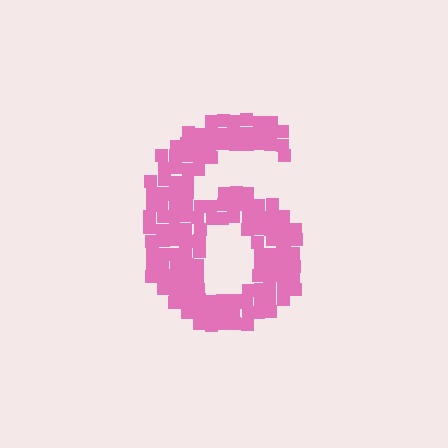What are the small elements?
The small elements are squares.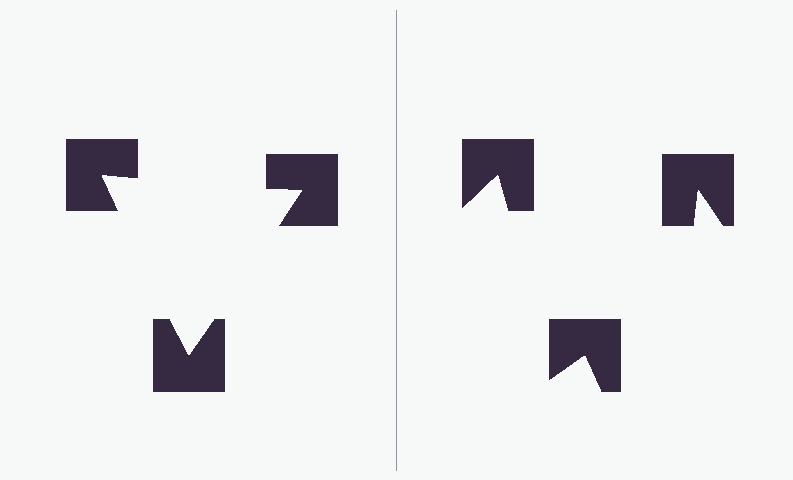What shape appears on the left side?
An illusory triangle.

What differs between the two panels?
The notched squares are positioned identically on both sides; only the wedge orientations differ. On the left they align to a triangle; on the right they are misaligned.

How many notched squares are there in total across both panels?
6 — 3 on each side.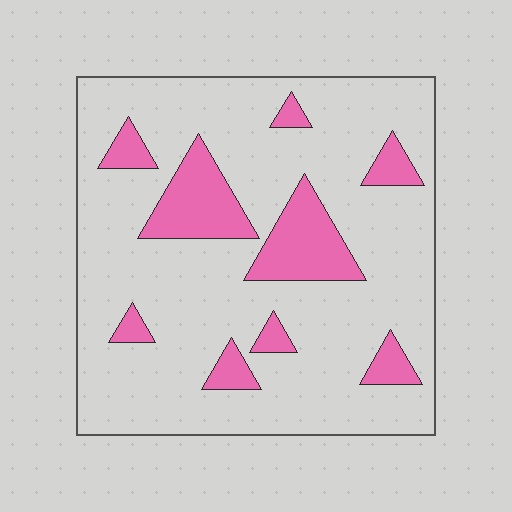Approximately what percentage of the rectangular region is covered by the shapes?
Approximately 20%.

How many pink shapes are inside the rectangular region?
9.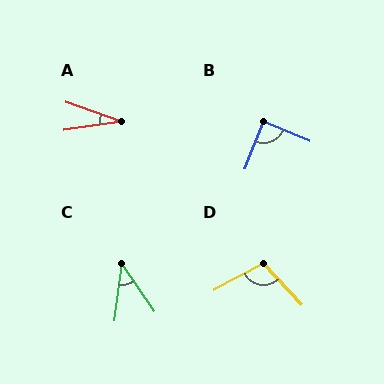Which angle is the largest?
D, at approximately 105 degrees.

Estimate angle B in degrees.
Approximately 88 degrees.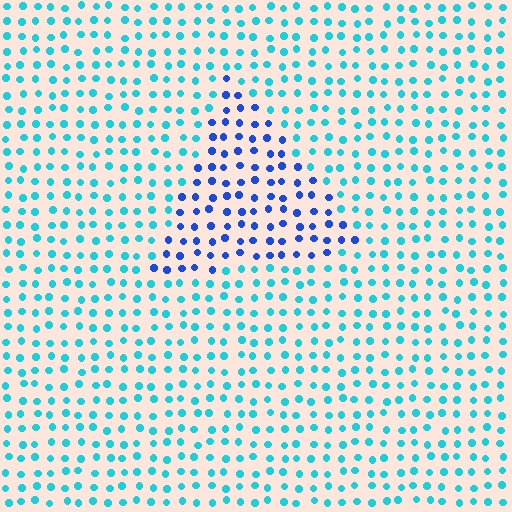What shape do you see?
I see a triangle.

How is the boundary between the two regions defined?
The boundary is defined purely by a slight shift in hue (about 42 degrees). Spacing, size, and orientation are identical on both sides.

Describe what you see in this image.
The image is filled with small cyan elements in a uniform arrangement. A triangle-shaped region is visible where the elements are tinted to a slightly different hue, forming a subtle color boundary.